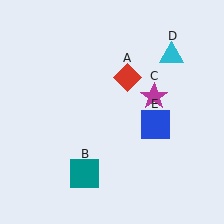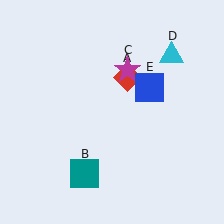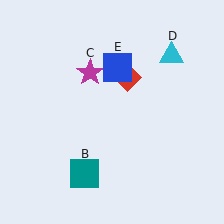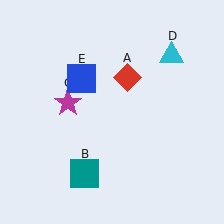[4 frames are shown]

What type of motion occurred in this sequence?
The magenta star (object C), blue square (object E) rotated counterclockwise around the center of the scene.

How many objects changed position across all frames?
2 objects changed position: magenta star (object C), blue square (object E).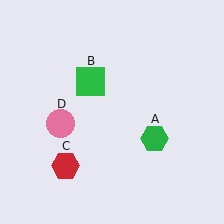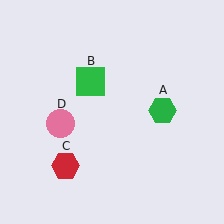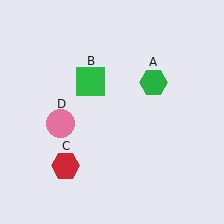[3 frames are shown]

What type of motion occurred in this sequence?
The green hexagon (object A) rotated counterclockwise around the center of the scene.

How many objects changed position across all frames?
1 object changed position: green hexagon (object A).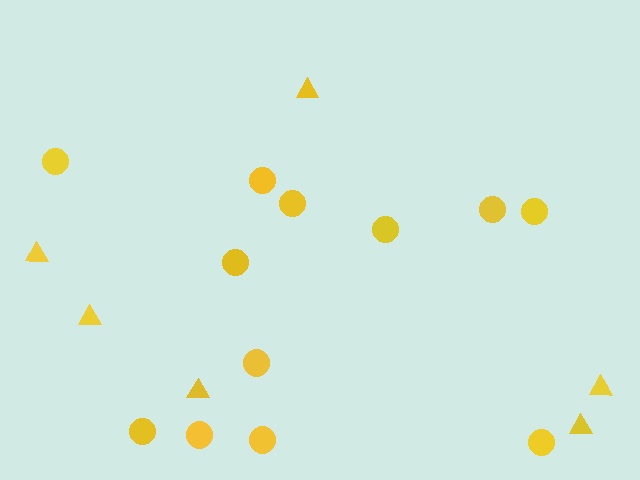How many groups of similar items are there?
There are 2 groups: one group of triangles (6) and one group of circles (12).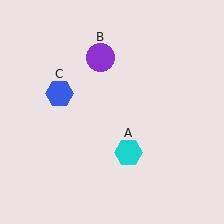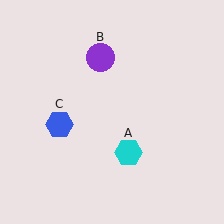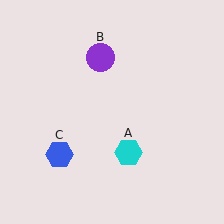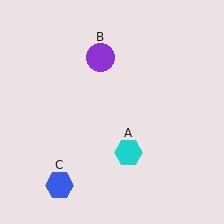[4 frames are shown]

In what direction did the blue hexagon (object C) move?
The blue hexagon (object C) moved down.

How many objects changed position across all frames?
1 object changed position: blue hexagon (object C).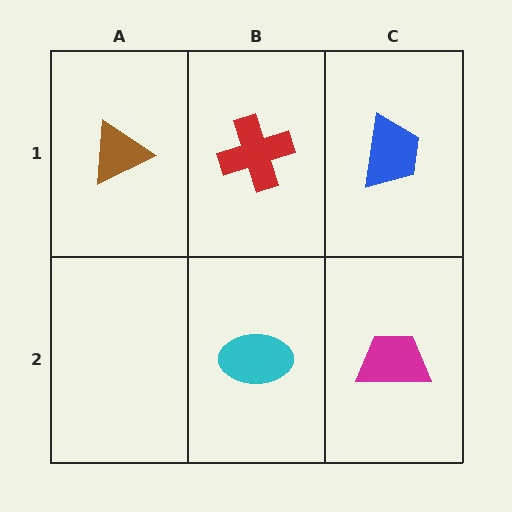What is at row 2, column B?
A cyan ellipse.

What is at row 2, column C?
A magenta trapezoid.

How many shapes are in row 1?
3 shapes.